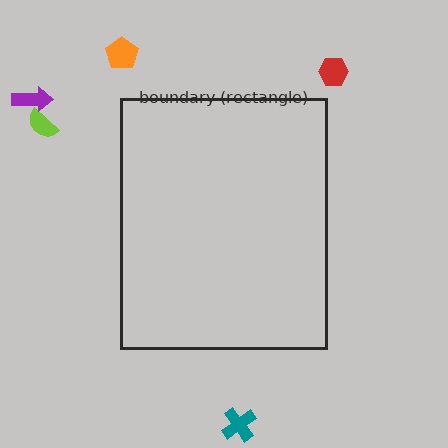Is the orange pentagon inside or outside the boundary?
Outside.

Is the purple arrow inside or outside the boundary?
Outside.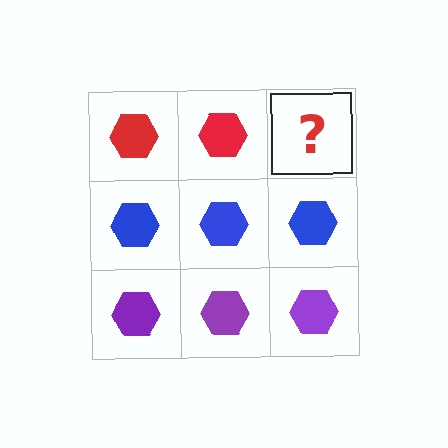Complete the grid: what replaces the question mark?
The question mark should be replaced with a red hexagon.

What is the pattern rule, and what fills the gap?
The rule is that each row has a consistent color. The gap should be filled with a red hexagon.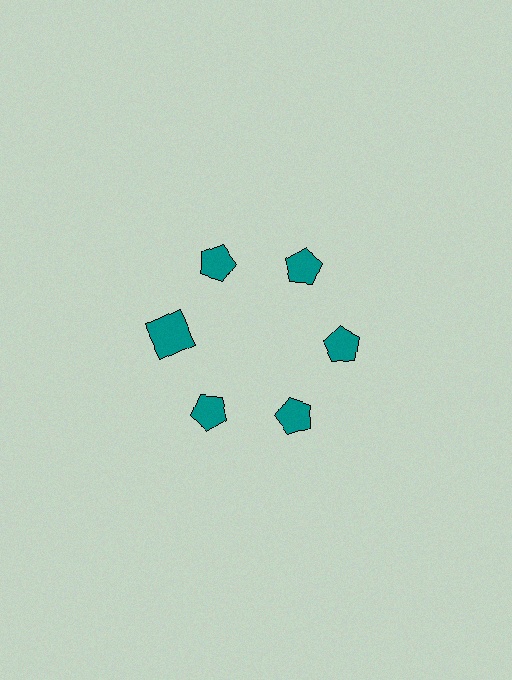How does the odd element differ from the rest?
It has a different shape: square instead of pentagon.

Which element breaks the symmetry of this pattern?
The teal square at roughly the 9 o'clock position breaks the symmetry. All other shapes are teal pentagons.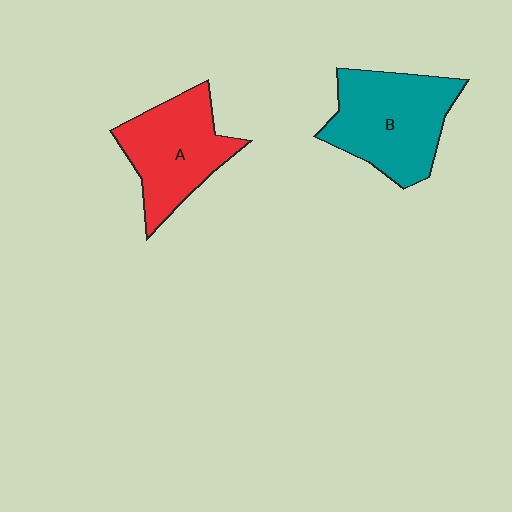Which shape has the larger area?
Shape B (teal).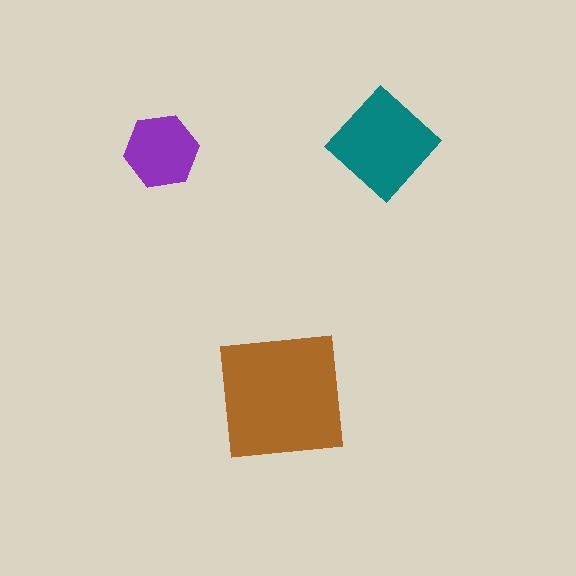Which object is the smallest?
The purple hexagon.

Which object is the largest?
The brown square.